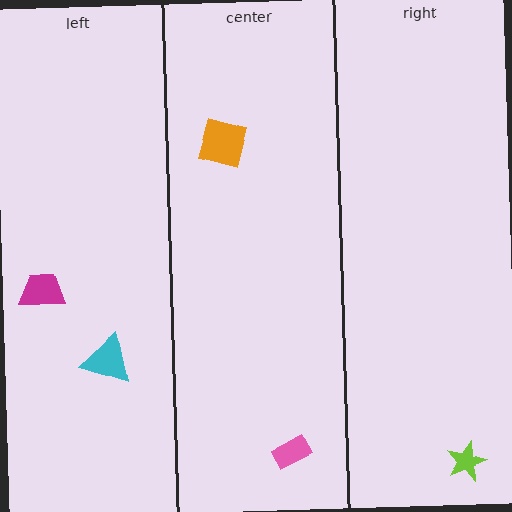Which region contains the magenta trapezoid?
The left region.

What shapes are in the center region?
The pink rectangle, the orange diamond.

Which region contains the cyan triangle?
The left region.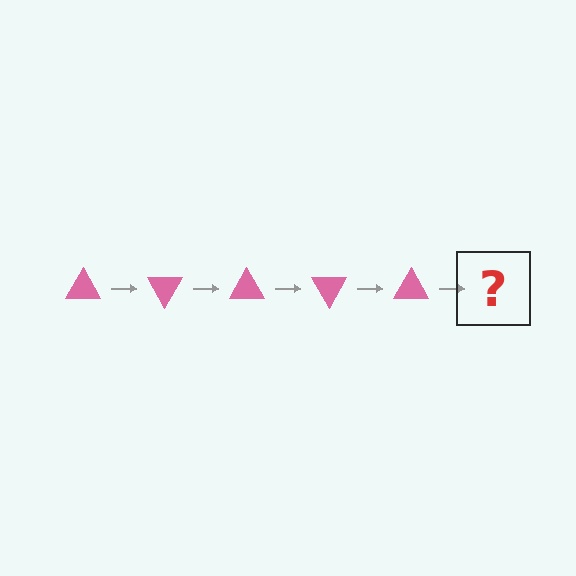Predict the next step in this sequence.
The next step is a pink triangle rotated 300 degrees.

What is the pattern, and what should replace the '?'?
The pattern is that the triangle rotates 60 degrees each step. The '?' should be a pink triangle rotated 300 degrees.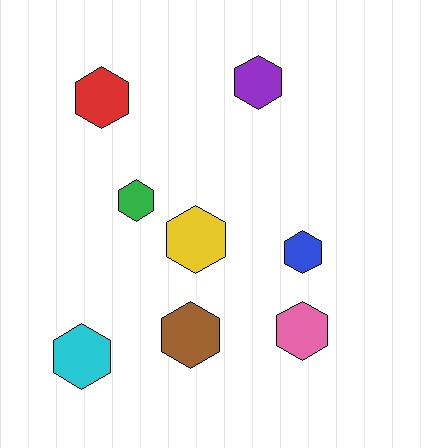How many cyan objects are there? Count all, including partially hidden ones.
There is 1 cyan object.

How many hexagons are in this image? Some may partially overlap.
There are 8 hexagons.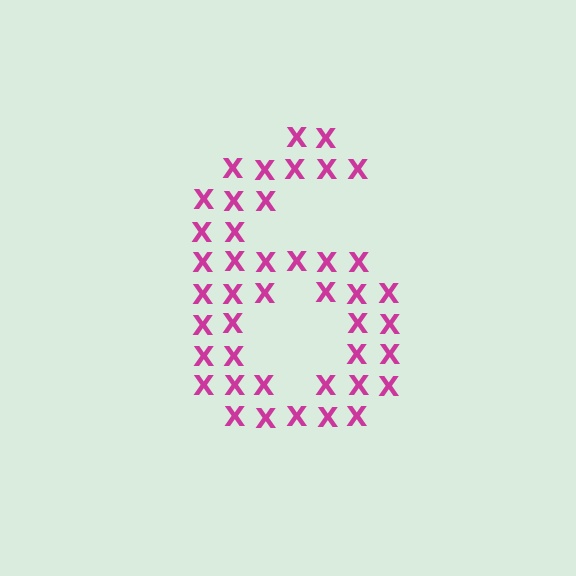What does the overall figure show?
The overall figure shows the digit 6.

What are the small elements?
The small elements are letter X's.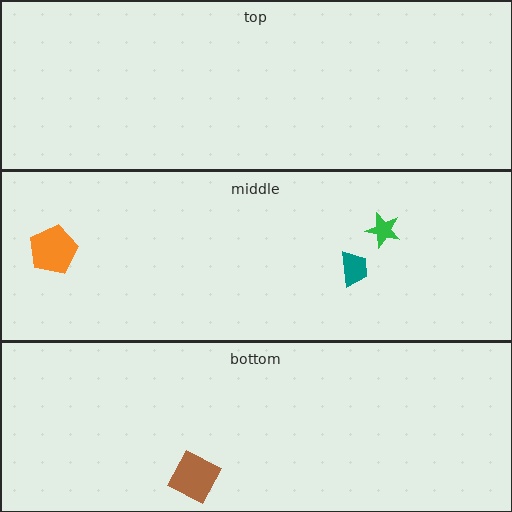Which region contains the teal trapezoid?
The middle region.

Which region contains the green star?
The middle region.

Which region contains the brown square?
The bottom region.